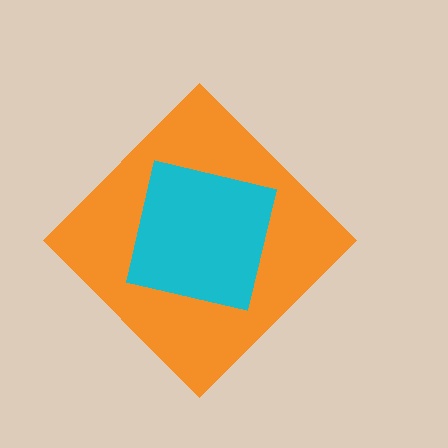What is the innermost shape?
The cyan square.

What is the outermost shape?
The orange diamond.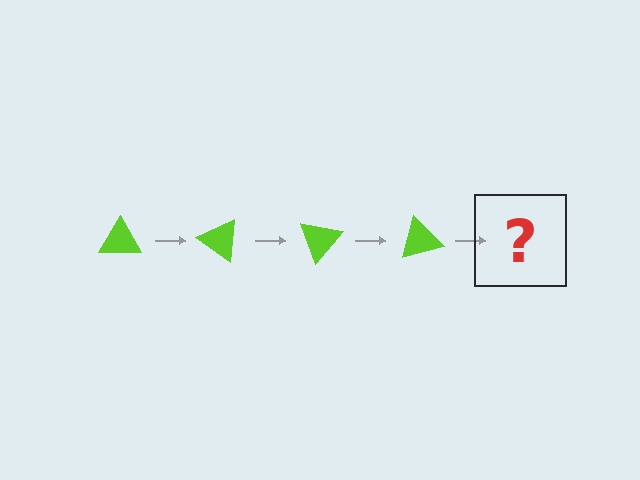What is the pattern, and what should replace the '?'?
The pattern is that the triangle rotates 35 degrees each step. The '?' should be a lime triangle rotated 140 degrees.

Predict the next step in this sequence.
The next step is a lime triangle rotated 140 degrees.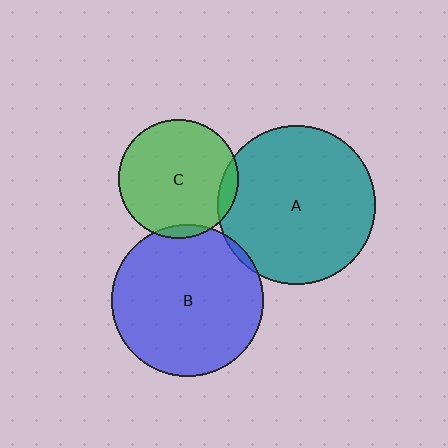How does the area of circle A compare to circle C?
Approximately 1.8 times.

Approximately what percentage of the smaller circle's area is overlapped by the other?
Approximately 5%.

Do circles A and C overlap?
Yes.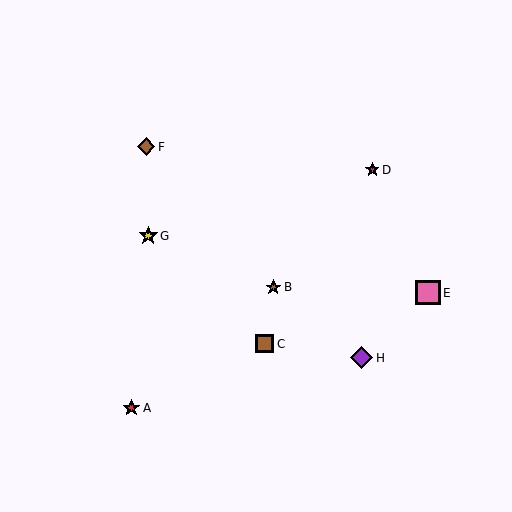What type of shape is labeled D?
Shape D is a magenta star.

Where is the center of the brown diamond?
The center of the brown diamond is at (146, 147).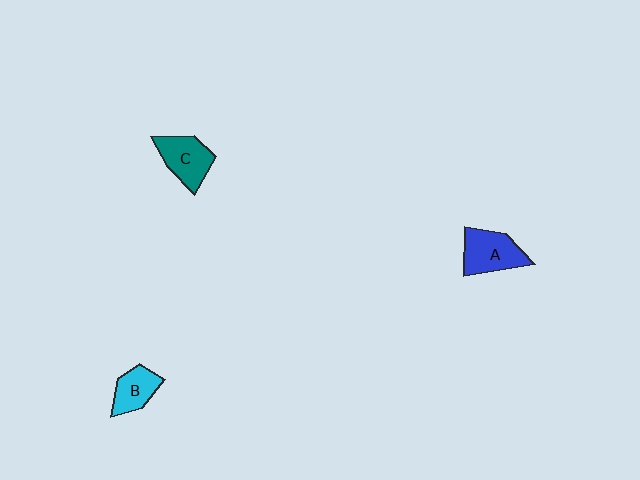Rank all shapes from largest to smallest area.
From largest to smallest: A (blue), C (teal), B (cyan).